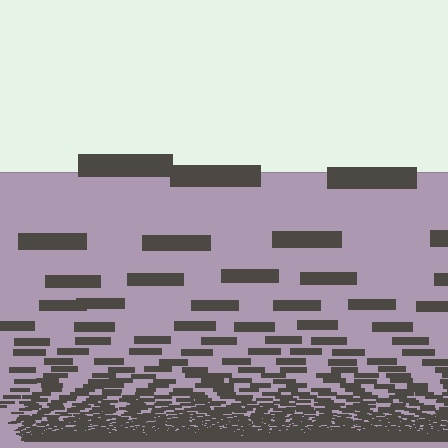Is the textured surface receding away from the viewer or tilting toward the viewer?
The surface appears to tilt toward the viewer. Texture elements get larger and sparser toward the top.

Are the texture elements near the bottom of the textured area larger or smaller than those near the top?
Smaller. The gradient is inverted — elements near the bottom are smaller and denser.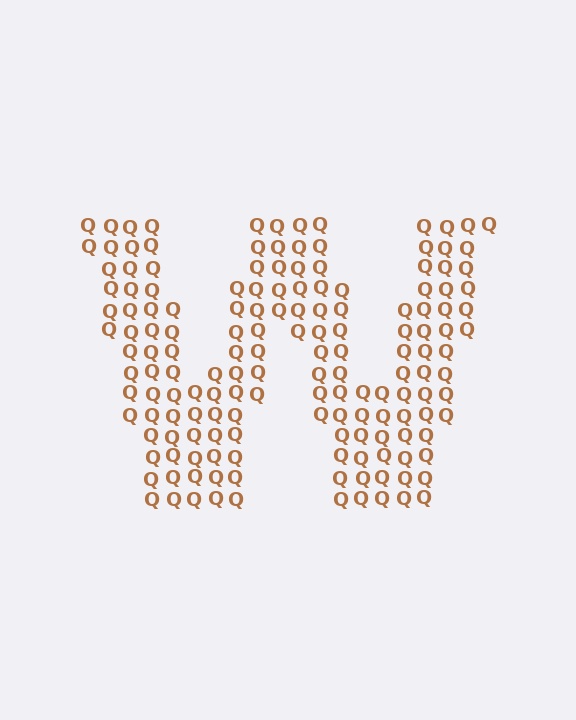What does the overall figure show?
The overall figure shows the letter W.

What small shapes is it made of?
It is made of small letter Q's.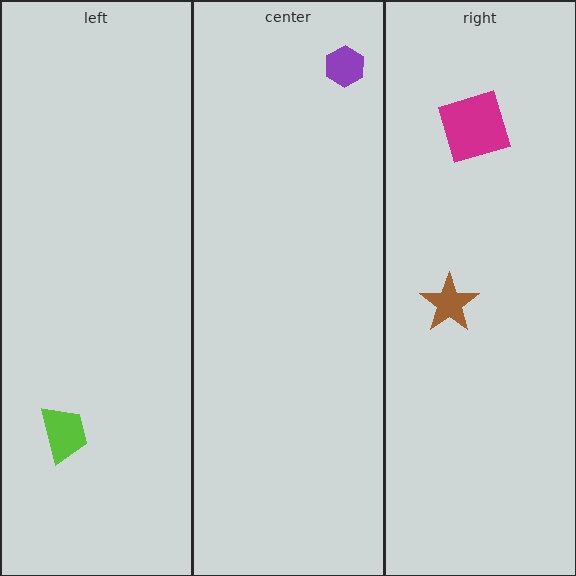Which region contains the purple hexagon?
The center region.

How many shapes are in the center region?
1.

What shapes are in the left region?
The lime trapezoid.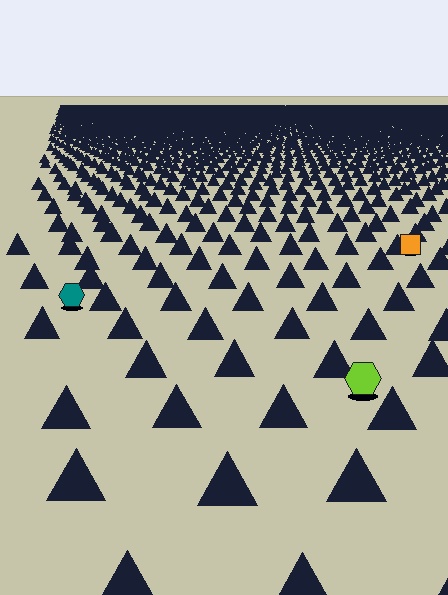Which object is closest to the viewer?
The lime hexagon is closest. The texture marks near it are larger and more spread out.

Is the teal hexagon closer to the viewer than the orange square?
Yes. The teal hexagon is closer — you can tell from the texture gradient: the ground texture is coarser near it.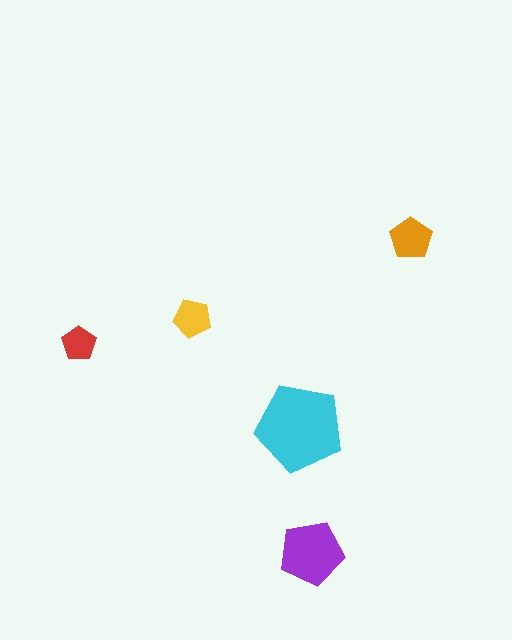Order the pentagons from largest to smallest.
the cyan one, the purple one, the orange one, the yellow one, the red one.